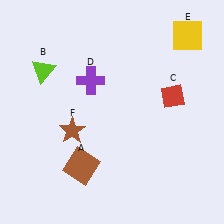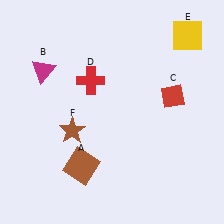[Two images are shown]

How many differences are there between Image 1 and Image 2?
There are 2 differences between the two images.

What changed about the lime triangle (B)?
In Image 1, B is lime. In Image 2, it changed to magenta.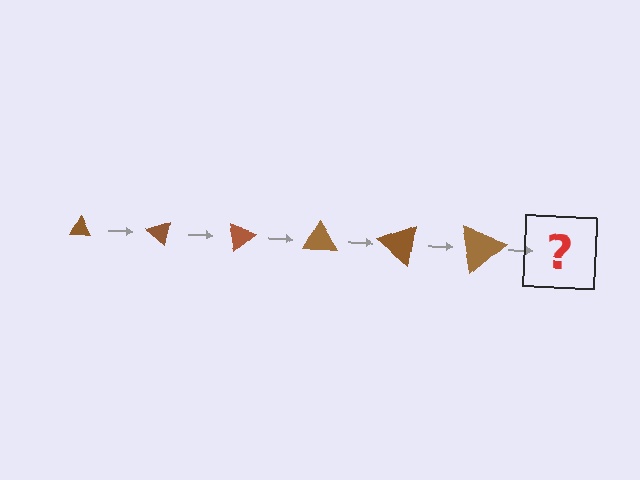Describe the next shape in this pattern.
It should be a triangle, larger than the previous one and rotated 240 degrees from the start.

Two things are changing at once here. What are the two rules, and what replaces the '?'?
The two rules are that the triangle grows larger each step and it rotates 40 degrees each step. The '?' should be a triangle, larger than the previous one and rotated 240 degrees from the start.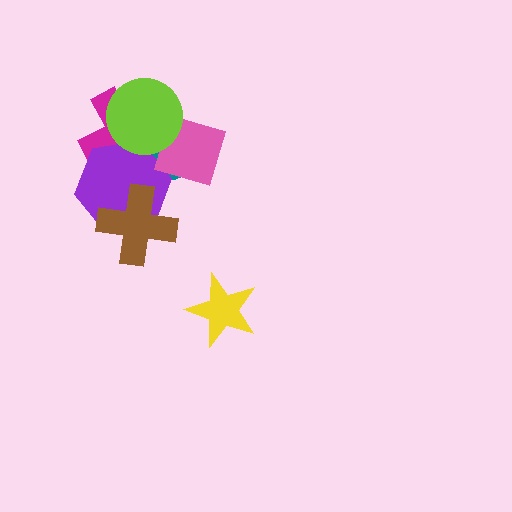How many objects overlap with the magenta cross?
4 objects overlap with the magenta cross.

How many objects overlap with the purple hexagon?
5 objects overlap with the purple hexagon.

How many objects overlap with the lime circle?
4 objects overlap with the lime circle.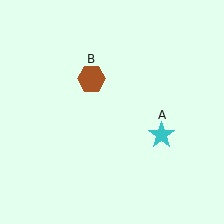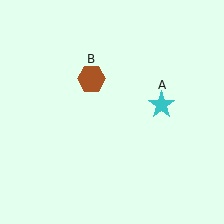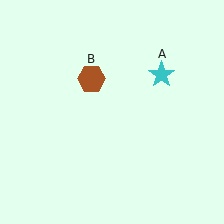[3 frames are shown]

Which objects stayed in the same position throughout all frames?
Brown hexagon (object B) remained stationary.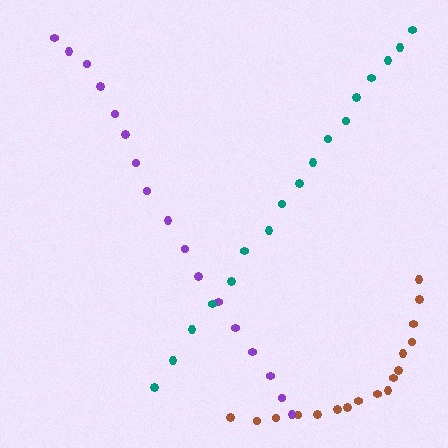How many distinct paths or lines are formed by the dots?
There are 3 distinct paths.